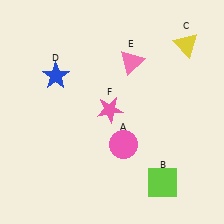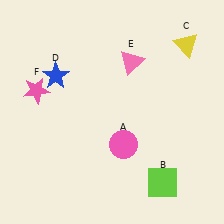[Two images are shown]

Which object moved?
The pink star (F) moved left.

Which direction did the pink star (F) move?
The pink star (F) moved left.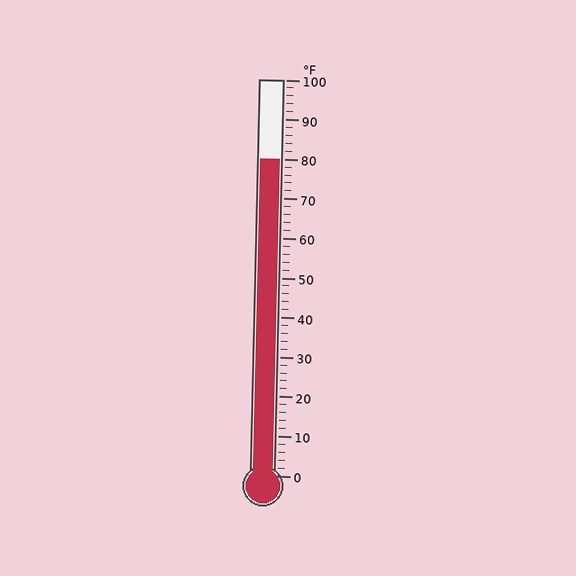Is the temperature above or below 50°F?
The temperature is above 50°F.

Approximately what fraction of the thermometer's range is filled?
The thermometer is filled to approximately 80% of its range.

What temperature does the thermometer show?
The thermometer shows approximately 80°F.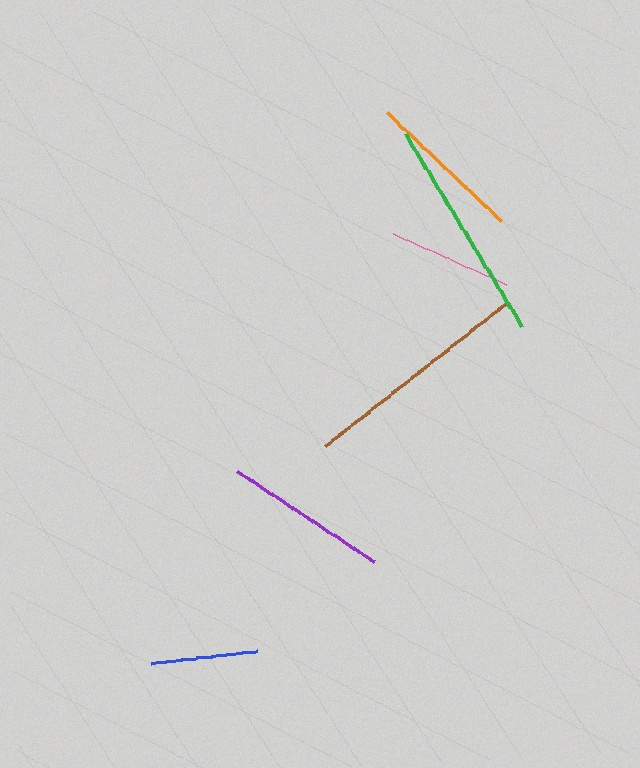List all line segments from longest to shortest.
From longest to shortest: brown, green, purple, orange, pink, blue.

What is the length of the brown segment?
The brown segment is approximately 230 pixels long.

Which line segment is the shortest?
The blue line is the shortest at approximately 107 pixels.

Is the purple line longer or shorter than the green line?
The green line is longer than the purple line.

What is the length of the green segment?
The green segment is approximately 225 pixels long.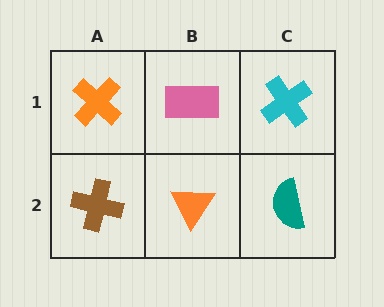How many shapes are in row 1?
3 shapes.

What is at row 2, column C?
A teal semicircle.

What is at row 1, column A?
An orange cross.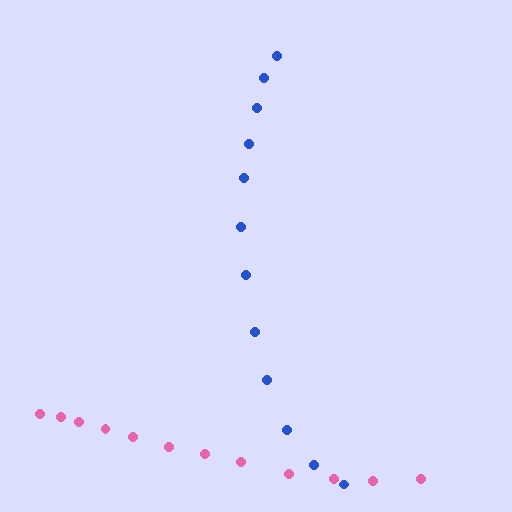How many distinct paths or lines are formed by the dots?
There are 2 distinct paths.